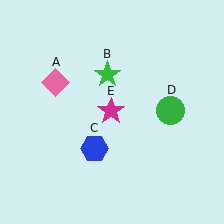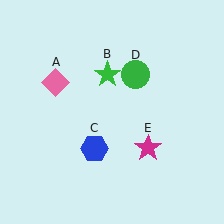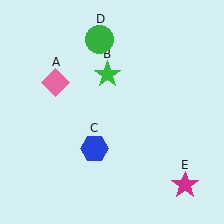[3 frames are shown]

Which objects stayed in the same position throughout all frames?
Pink diamond (object A) and green star (object B) and blue hexagon (object C) remained stationary.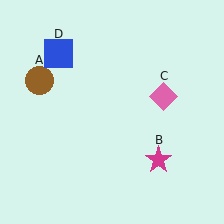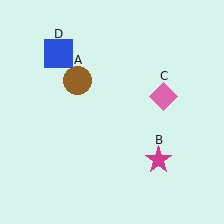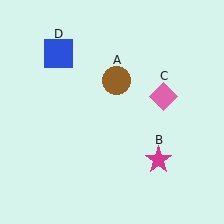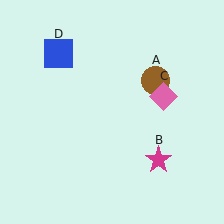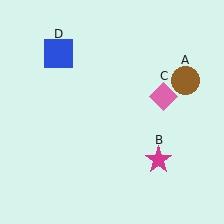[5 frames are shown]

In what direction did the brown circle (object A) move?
The brown circle (object A) moved right.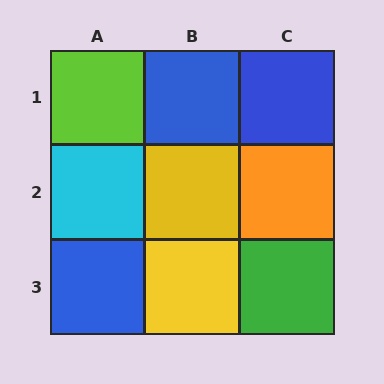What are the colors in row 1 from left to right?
Lime, blue, blue.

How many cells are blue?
3 cells are blue.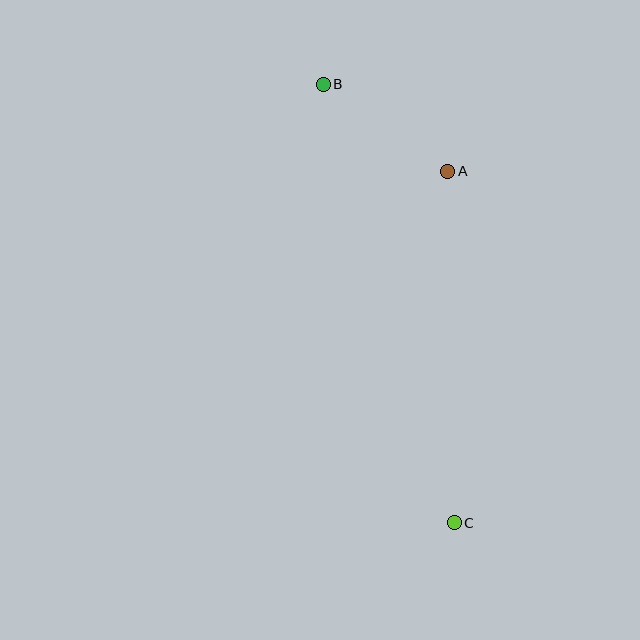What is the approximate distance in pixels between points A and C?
The distance between A and C is approximately 352 pixels.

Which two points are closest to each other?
Points A and B are closest to each other.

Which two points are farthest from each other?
Points B and C are farthest from each other.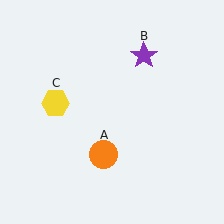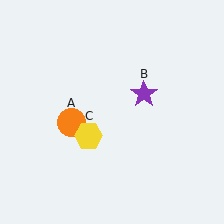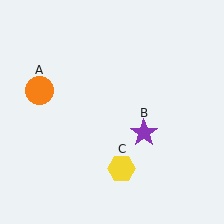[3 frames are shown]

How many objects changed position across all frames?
3 objects changed position: orange circle (object A), purple star (object B), yellow hexagon (object C).